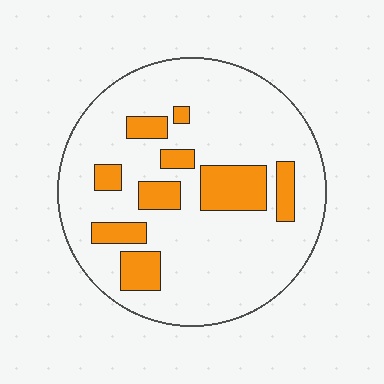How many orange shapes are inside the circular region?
9.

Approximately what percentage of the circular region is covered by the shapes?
Approximately 20%.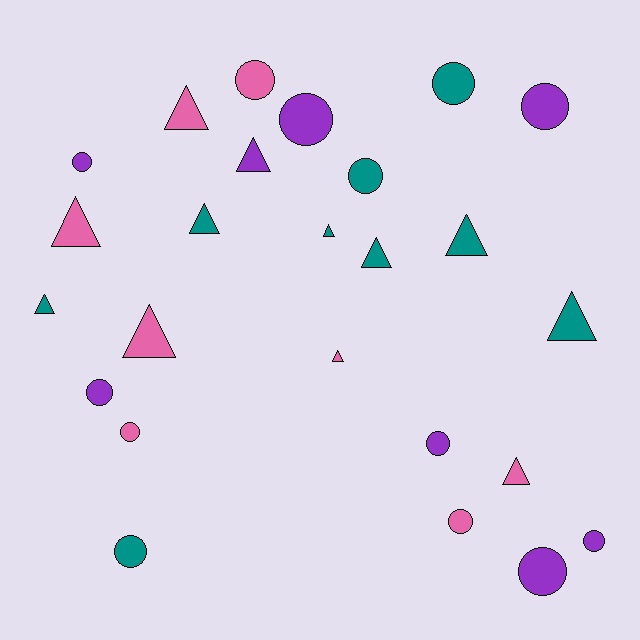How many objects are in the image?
There are 25 objects.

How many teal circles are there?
There are 3 teal circles.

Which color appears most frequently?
Teal, with 9 objects.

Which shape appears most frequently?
Circle, with 13 objects.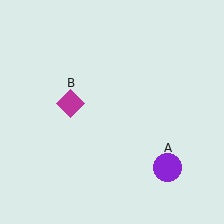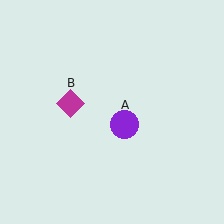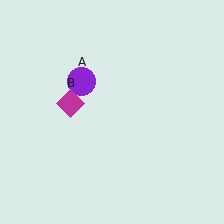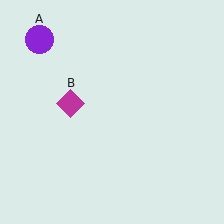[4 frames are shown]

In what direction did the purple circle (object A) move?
The purple circle (object A) moved up and to the left.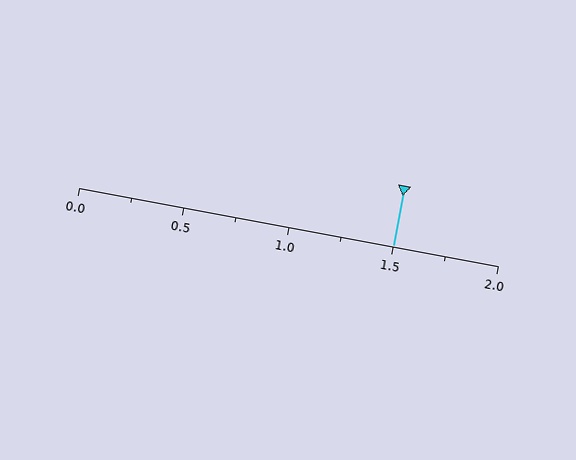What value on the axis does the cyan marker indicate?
The marker indicates approximately 1.5.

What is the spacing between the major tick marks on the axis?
The major ticks are spaced 0.5 apart.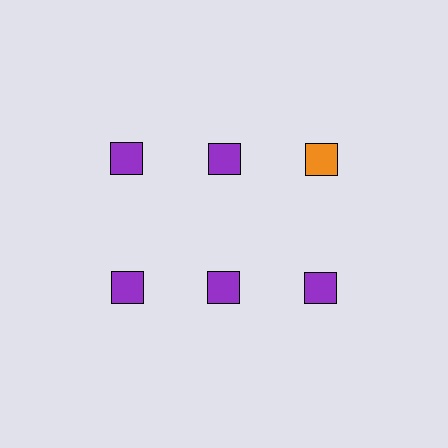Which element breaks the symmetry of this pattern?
The orange square in the top row, center column breaks the symmetry. All other shapes are purple squares.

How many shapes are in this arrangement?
There are 6 shapes arranged in a grid pattern.